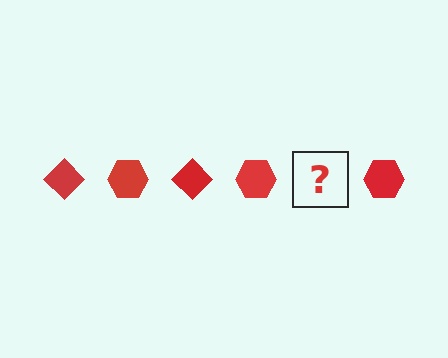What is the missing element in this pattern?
The missing element is a red diamond.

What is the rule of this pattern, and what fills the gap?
The rule is that the pattern cycles through diamond, hexagon shapes in red. The gap should be filled with a red diamond.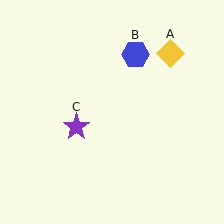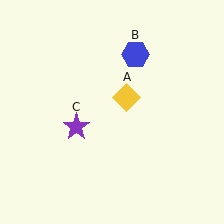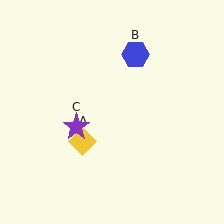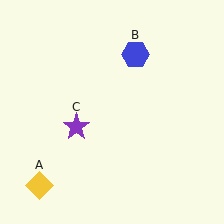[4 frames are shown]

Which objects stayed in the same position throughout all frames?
Blue hexagon (object B) and purple star (object C) remained stationary.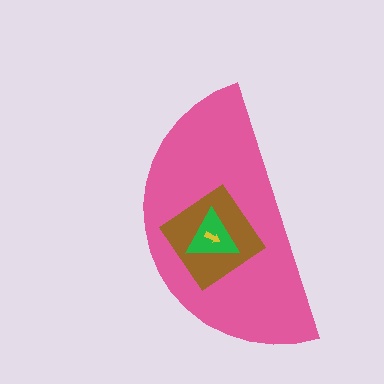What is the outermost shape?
The pink semicircle.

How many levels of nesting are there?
4.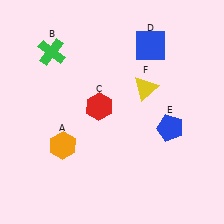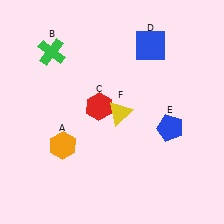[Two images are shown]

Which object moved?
The yellow triangle (F) moved left.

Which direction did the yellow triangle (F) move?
The yellow triangle (F) moved left.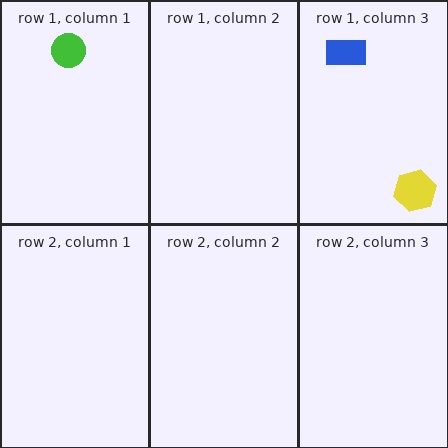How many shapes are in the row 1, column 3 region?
2.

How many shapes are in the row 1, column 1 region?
1.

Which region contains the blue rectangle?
The row 1, column 3 region.